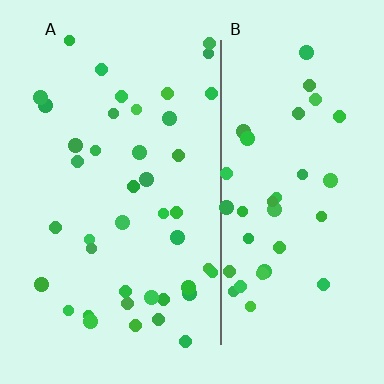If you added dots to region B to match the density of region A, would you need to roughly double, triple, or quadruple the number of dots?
Approximately double.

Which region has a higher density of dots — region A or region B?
A (the left).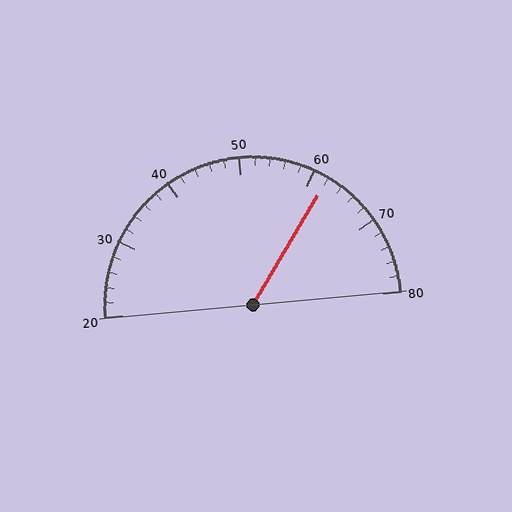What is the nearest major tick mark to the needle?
The nearest major tick mark is 60.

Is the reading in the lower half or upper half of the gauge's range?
The reading is in the upper half of the range (20 to 80).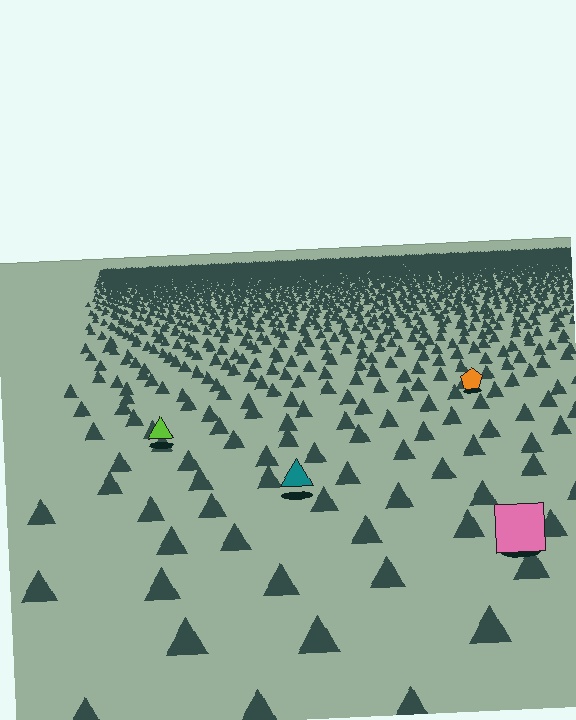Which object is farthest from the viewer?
The orange pentagon is farthest from the viewer. It appears smaller and the ground texture around it is denser.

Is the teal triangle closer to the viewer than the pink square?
No. The pink square is closer — you can tell from the texture gradient: the ground texture is coarser near it.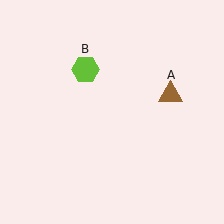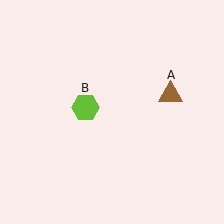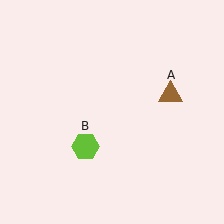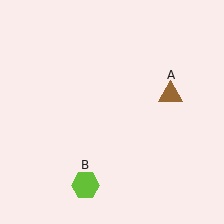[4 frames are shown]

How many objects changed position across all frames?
1 object changed position: lime hexagon (object B).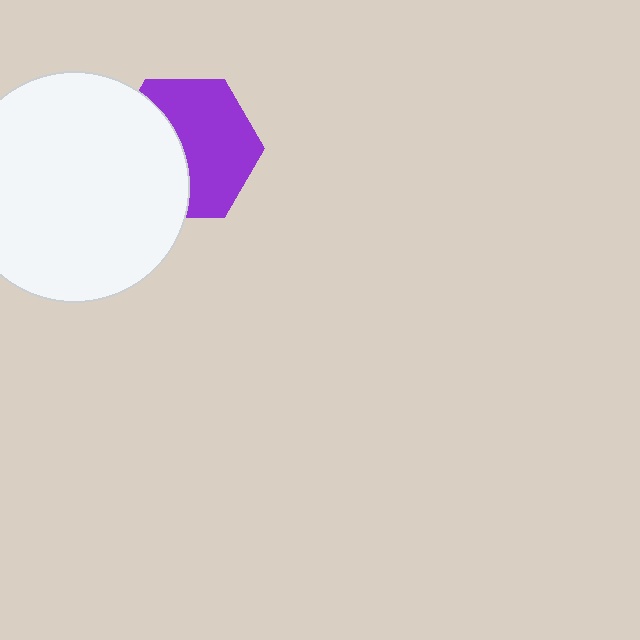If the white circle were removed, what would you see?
You would see the complete purple hexagon.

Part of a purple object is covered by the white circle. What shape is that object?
It is a hexagon.